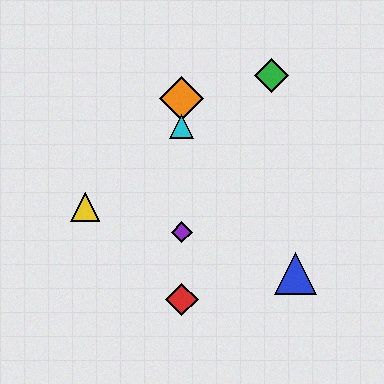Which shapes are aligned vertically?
The red diamond, the purple diamond, the orange diamond, the cyan triangle are aligned vertically.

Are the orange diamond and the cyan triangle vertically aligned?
Yes, both are at x≈182.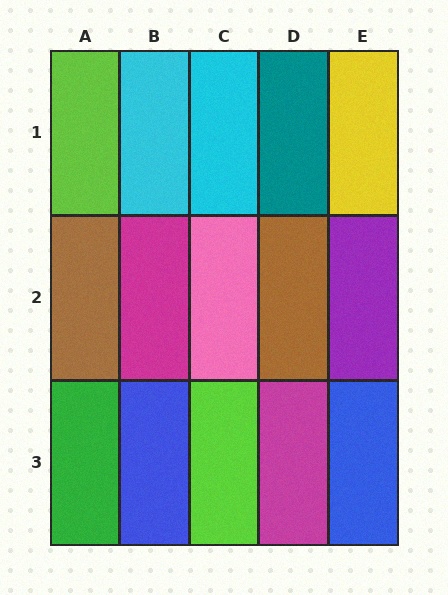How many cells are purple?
1 cell is purple.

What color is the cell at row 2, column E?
Purple.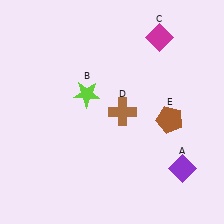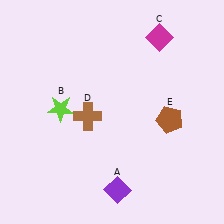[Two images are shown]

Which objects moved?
The objects that moved are: the purple diamond (A), the lime star (B), the brown cross (D).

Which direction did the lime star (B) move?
The lime star (B) moved left.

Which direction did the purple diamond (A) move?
The purple diamond (A) moved left.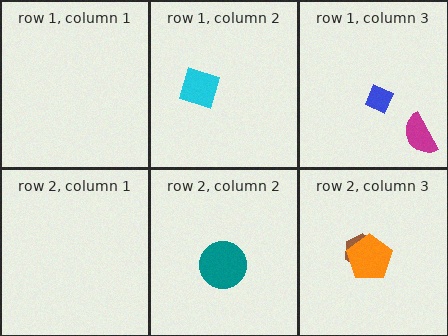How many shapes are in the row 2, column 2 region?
1.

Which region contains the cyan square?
The row 1, column 2 region.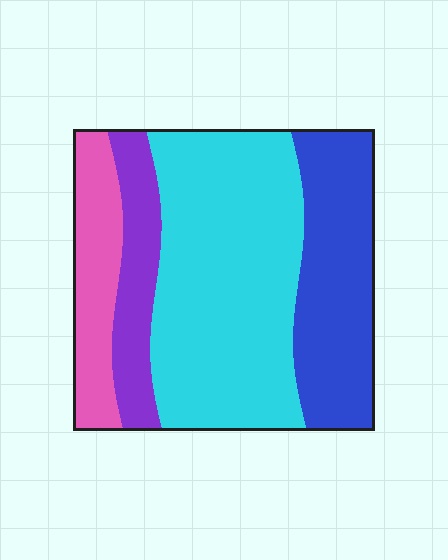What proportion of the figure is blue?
Blue takes up about one quarter (1/4) of the figure.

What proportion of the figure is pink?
Pink covers around 15% of the figure.